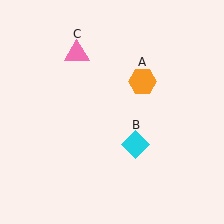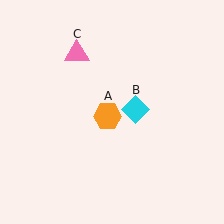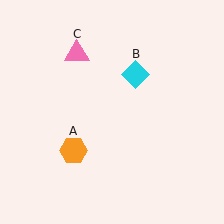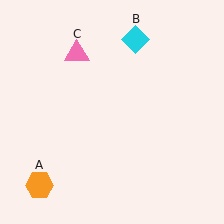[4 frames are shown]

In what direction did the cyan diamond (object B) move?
The cyan diamond (object B) moved up.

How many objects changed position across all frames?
2 objects changed position: orange hexagon (object A), cyan diamond (object B).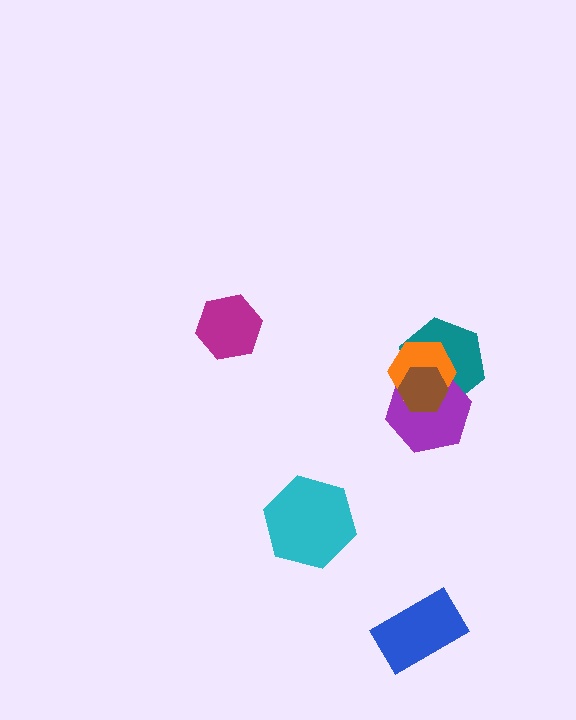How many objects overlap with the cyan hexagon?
0 objects overlap with the cyan hexagon.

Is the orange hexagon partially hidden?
Yes, it is partially covered by another shape.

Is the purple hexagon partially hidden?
Yes, it is partially covered by another shape.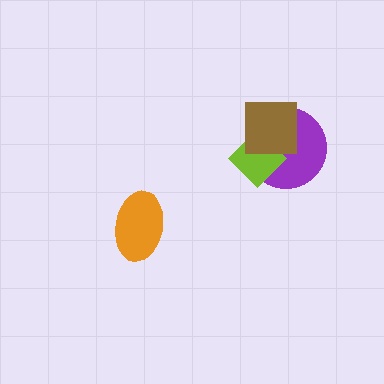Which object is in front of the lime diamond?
The brown square is in front of the lime diamond.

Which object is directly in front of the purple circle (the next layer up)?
The lime diamond is directly in front of the purple circle.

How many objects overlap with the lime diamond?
2 objects overlap with the lime diamond.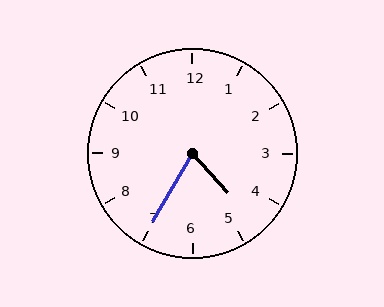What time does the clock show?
4:35.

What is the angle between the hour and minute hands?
Approximately 72 degrees.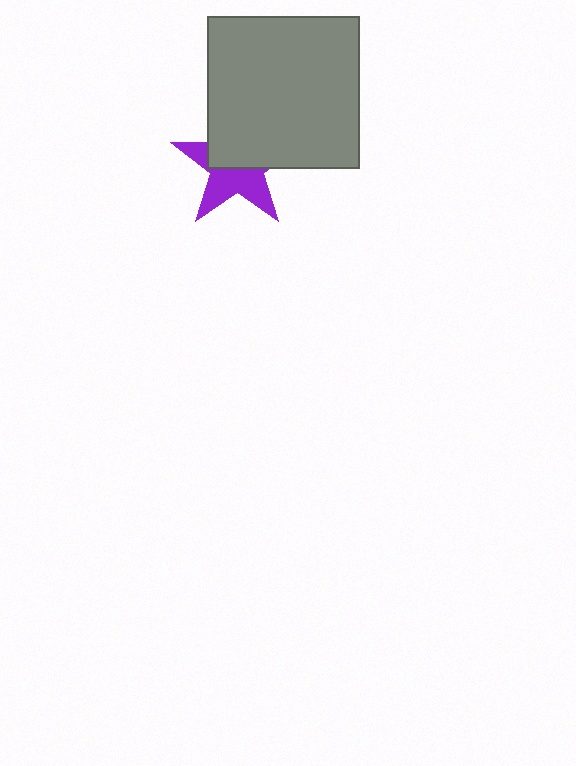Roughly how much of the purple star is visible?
About half of it is visible (roughly 49%).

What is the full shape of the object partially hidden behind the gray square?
The partially hidden object is a purple star.